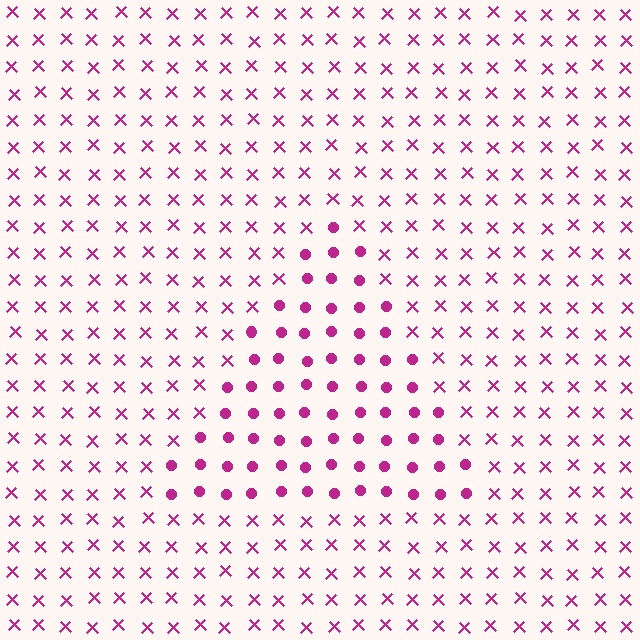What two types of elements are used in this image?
The image uses circles inside the triangle region and X marks outside it.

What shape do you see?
I see a triangle.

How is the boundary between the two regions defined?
The boundary is defined by a change in element shape: circles inside vs. X marks outside. All elements share the same color and spacing.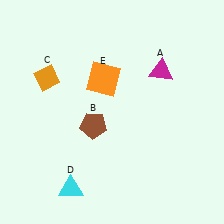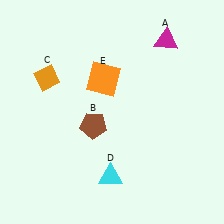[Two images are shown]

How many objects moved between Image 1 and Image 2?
2 objects moved between the two images.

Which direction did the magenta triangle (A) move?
The magenta triangle (A) moved up.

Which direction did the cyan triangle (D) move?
The cyan triangle (D) moved right.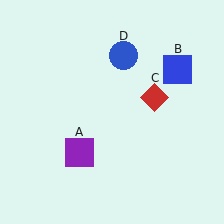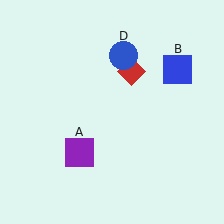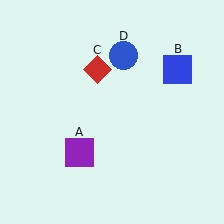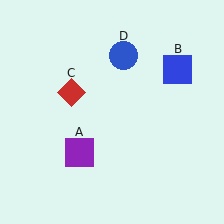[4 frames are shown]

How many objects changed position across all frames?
1 object changed position: red diamond (object C).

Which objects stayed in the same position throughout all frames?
Purple square (object A) and blue square (object B) and blue circle (object D) remained stationary.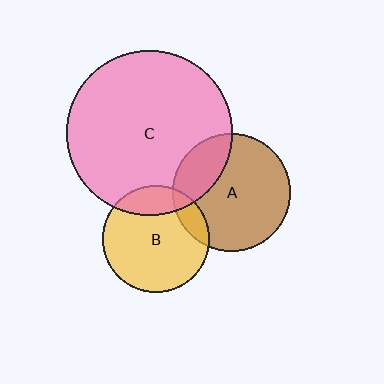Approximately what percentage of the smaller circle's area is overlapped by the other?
Approximately 10%.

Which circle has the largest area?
Circle C (pink).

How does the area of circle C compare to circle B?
Approximately 2.4 times.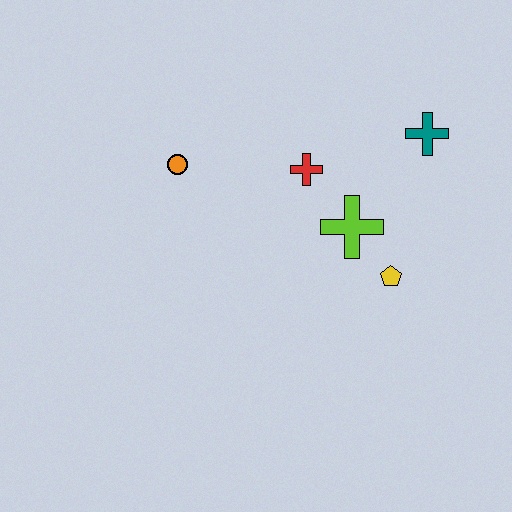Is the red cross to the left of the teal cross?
Yes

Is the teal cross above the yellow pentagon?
Yes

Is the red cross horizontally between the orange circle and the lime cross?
Yes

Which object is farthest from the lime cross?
The orange circle is farthest from the lime cross.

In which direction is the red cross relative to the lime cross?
The red cross is above the lime cross.